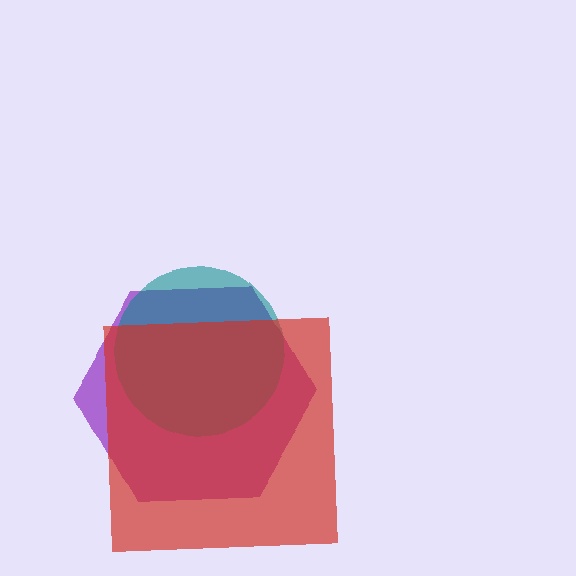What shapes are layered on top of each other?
The layered shapes are: a purple hexagon, a teal circle, a red square.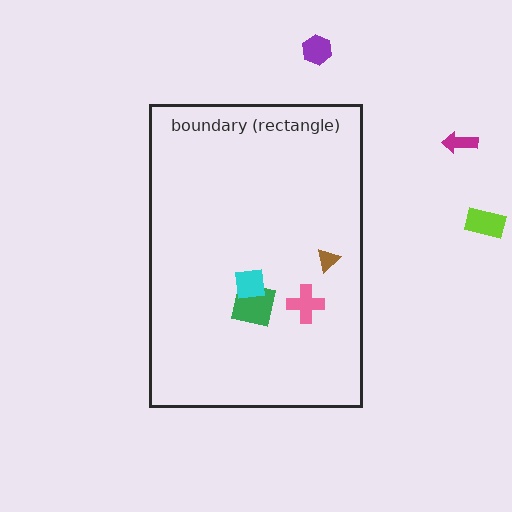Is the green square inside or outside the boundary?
Inside.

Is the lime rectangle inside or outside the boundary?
Outside.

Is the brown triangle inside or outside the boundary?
Inside.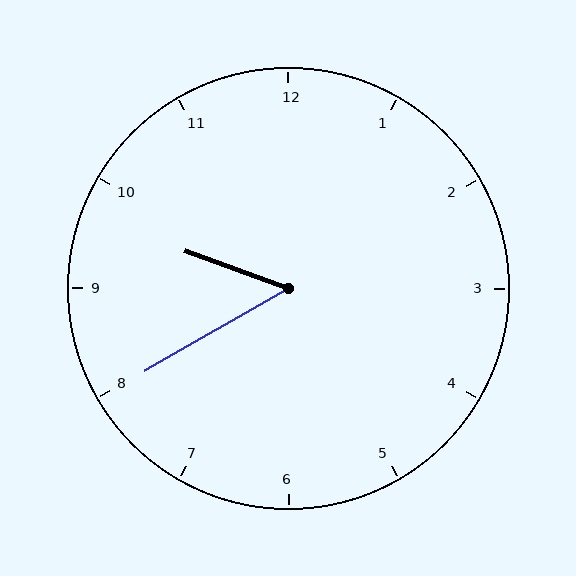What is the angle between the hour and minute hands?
Approximately 50 degrees.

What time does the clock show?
9:40.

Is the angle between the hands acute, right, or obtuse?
It is acute.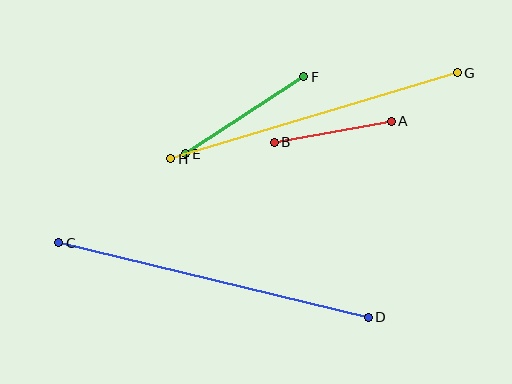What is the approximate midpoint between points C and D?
The midpoint is at approximately (213, 280) pixels.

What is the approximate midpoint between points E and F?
The midpoint is at approximately (245, 115) pixels.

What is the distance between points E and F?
The distance is approximately 141 pixels.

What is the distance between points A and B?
The distance is approximately 119 pixels.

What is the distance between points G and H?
The distance is approximately 299 pixels.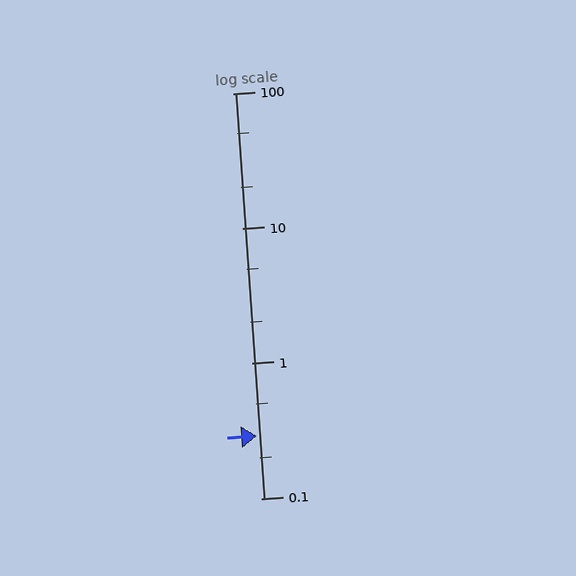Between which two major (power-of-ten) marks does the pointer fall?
The pointer is between 0.1 and 1.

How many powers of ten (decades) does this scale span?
The scale spans 3 decades, from 0.1 to 100.